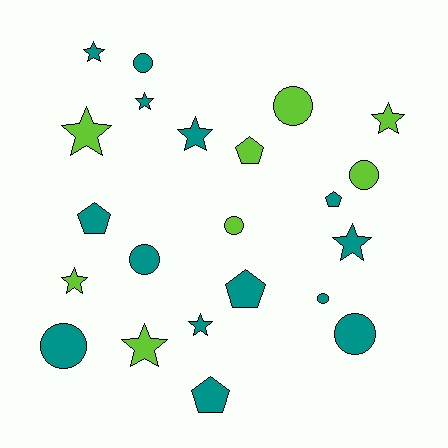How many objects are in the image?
There are 22 objects.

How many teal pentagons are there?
There are 4 teal pentagons.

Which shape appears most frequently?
Star, with 9 objects.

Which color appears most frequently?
Teal, with 14 objects.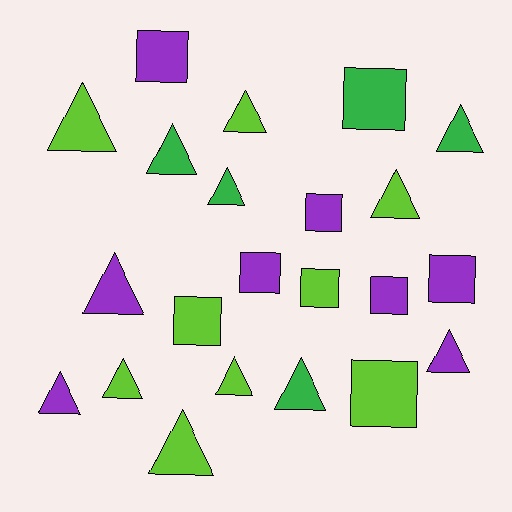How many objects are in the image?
There are 22 objects.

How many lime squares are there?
There are 3 lime squares.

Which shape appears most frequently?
Triangle, with 13 objects.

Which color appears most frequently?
Lime, with 9 objects.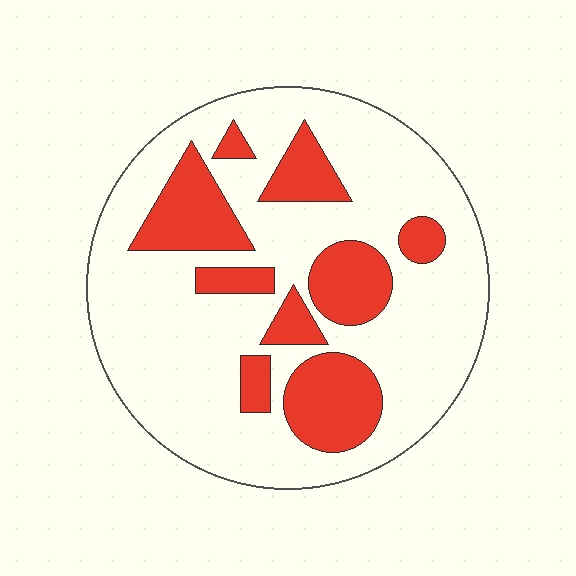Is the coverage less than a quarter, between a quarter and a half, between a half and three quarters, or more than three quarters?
Between a quarter and a half.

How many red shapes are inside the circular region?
9.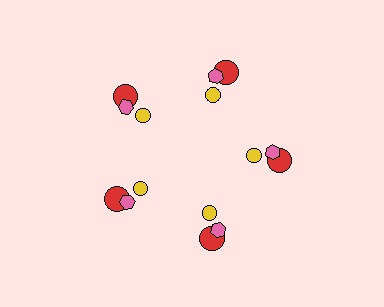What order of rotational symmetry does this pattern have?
This pattern has 5-fold rotational symmetry.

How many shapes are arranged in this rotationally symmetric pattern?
There are 15 shapes, arranged in 5 groups of 3.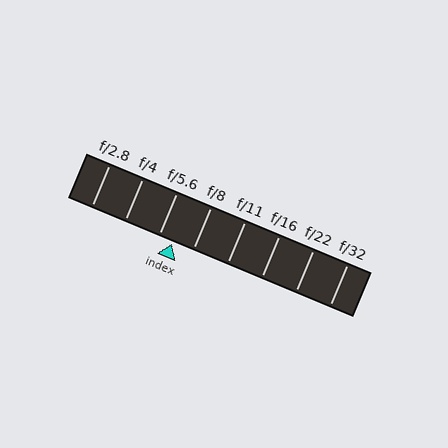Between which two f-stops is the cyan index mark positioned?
The index mark is between f/5.6 and f/8.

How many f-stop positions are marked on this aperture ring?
There are 8 f-stop positions marked.